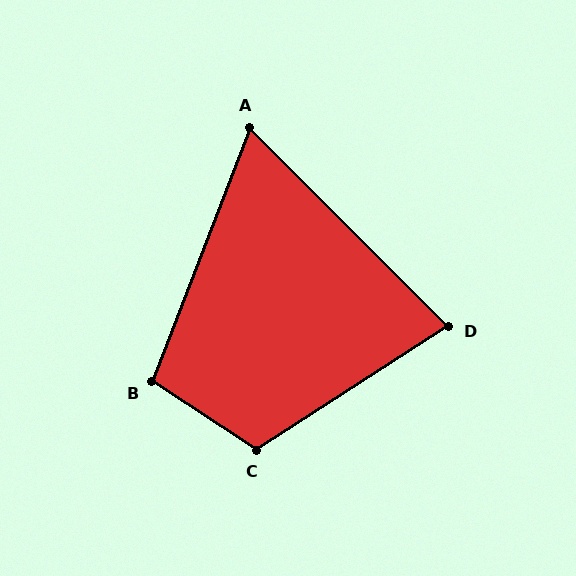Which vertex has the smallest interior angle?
A, at approximately 66 degrees.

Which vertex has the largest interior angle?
C, at approximately 114 degrees.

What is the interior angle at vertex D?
Approximately 78 degrees (acute).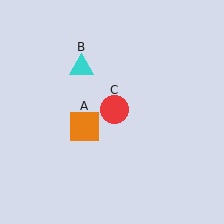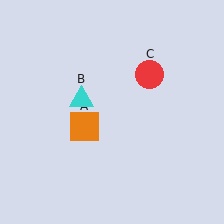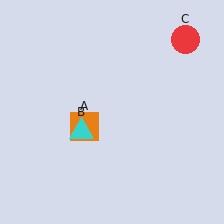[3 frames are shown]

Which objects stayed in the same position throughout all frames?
Orange square (object A) remained stationary.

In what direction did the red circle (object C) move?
The red circle (object C) moved up and to the right.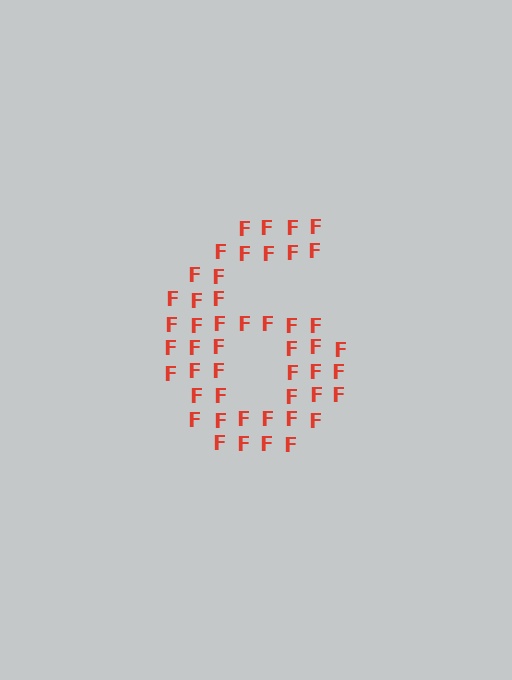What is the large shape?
The large shape is the digit 6.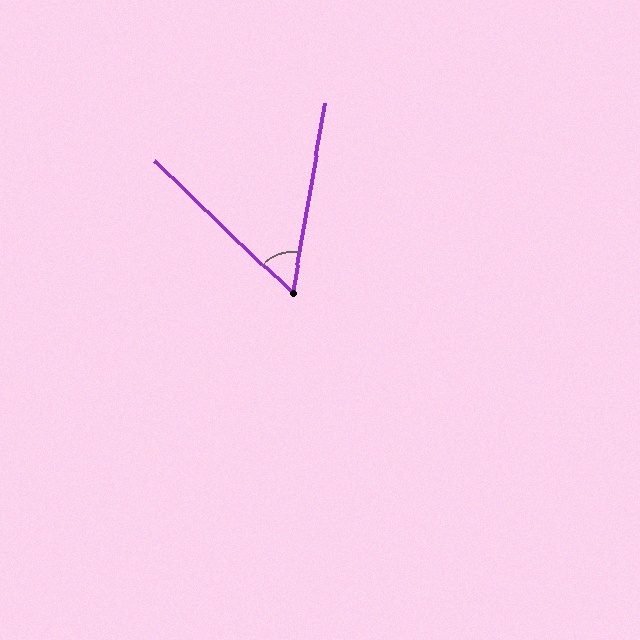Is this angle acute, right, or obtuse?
It is acute.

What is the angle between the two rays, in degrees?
Approximately 56 degrees.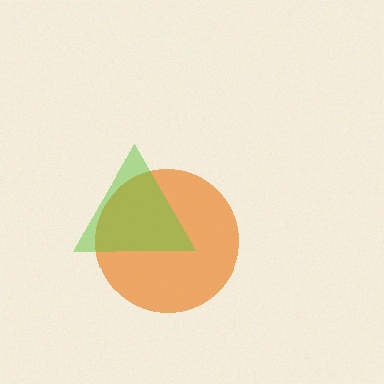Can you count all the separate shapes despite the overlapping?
Yes, there are 2 separate shapes.